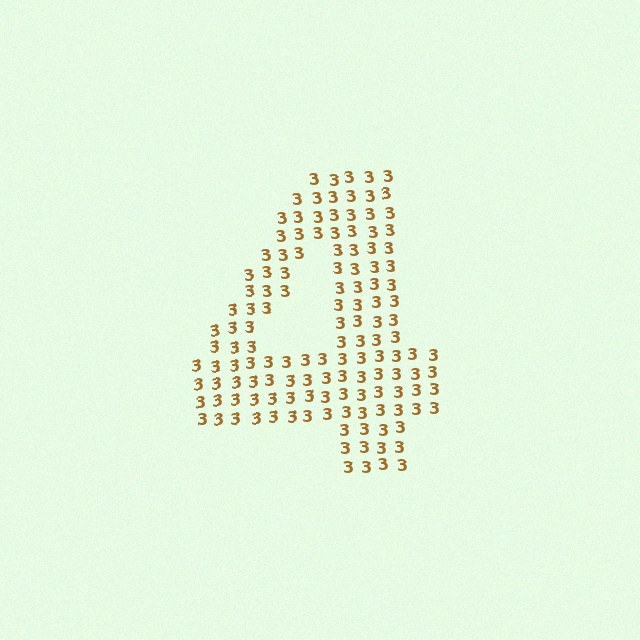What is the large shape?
The large shape is the digit 4.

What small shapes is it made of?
It is made of small digit 3's.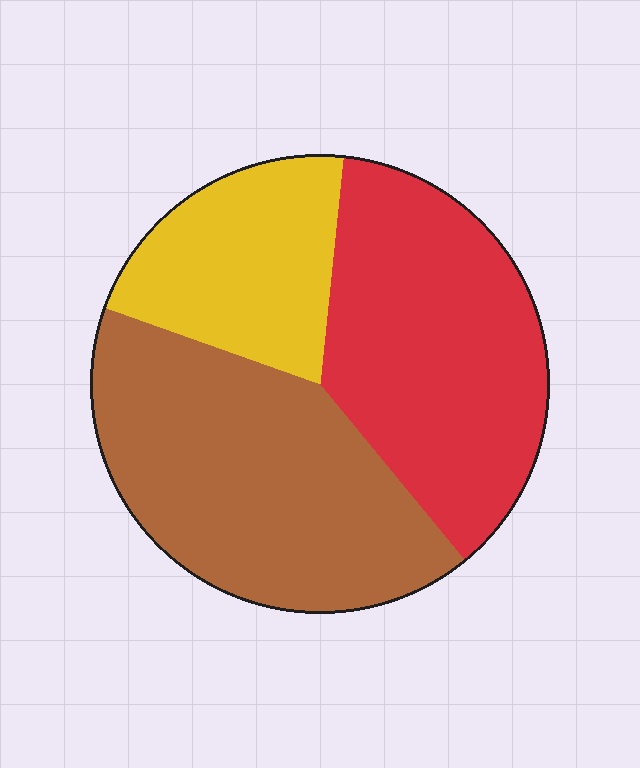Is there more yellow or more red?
Red.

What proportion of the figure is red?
Red takes up about three eighths (3/8) of the figure.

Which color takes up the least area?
Yellow, at roughly 20%.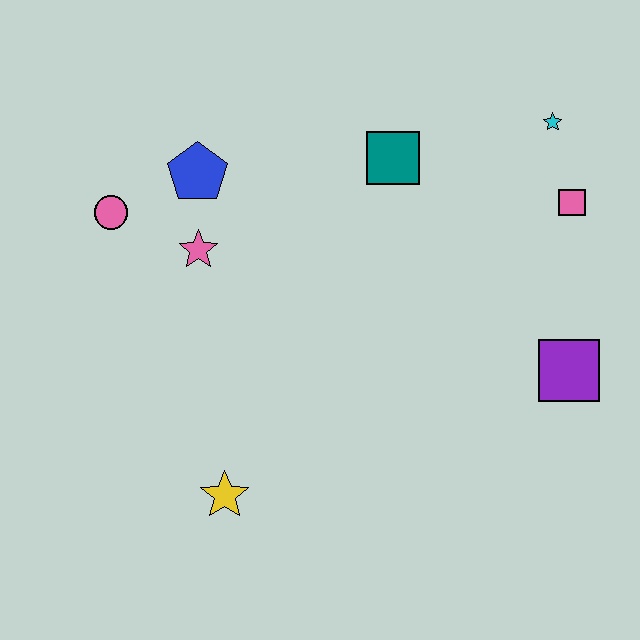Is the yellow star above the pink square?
No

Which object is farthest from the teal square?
The yellow star is farthest from the teal square.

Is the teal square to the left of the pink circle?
No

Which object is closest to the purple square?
The pink square is closest to the purple square.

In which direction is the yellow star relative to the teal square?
The yellow star is below the teal square.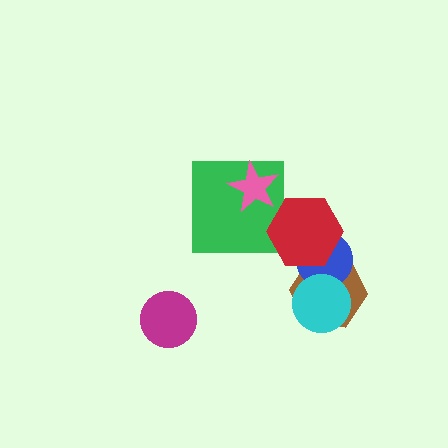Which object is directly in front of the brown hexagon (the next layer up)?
The blue circle is directly in front of the brown hexagon.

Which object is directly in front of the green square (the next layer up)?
The pink star is directly in front of the green square.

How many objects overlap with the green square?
2 objects overlap with the green square.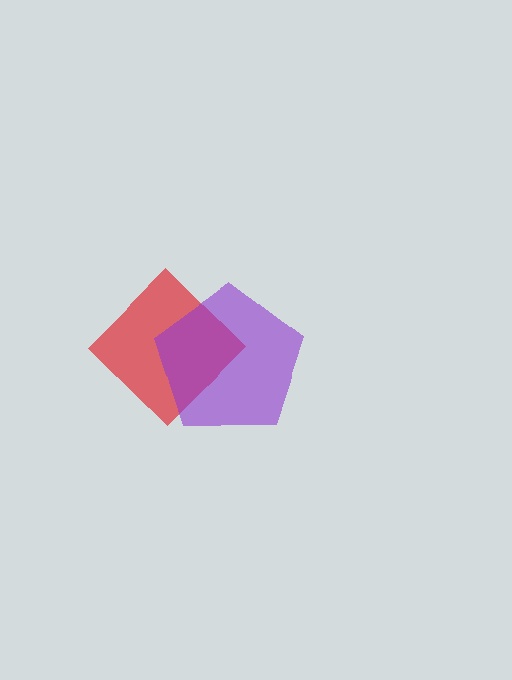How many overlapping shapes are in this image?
There are 2 overlapping shapes in the image.